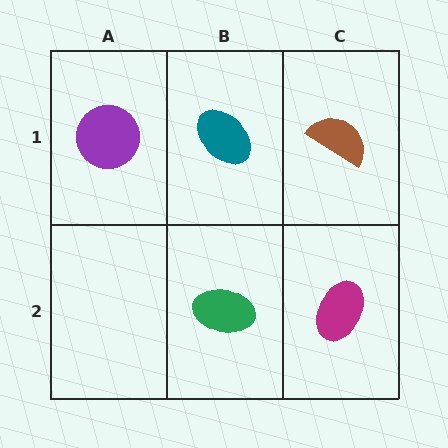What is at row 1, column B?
A teal ellipse.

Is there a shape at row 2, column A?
No, that cell is empty.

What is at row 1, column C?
A brown semicircle.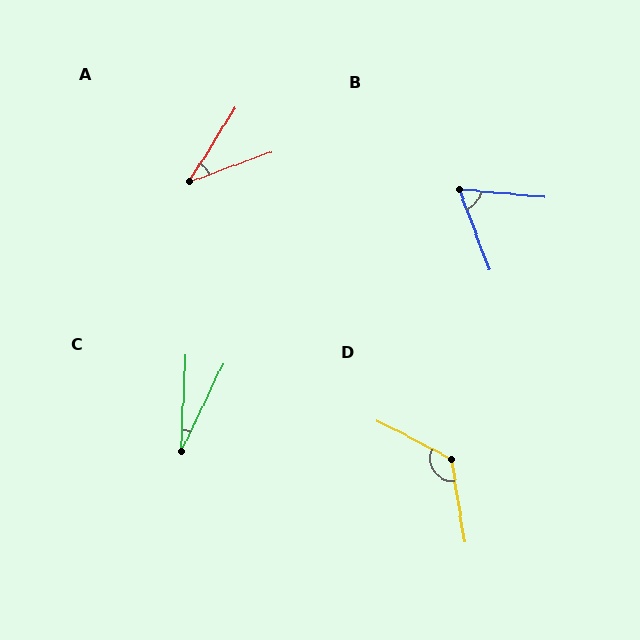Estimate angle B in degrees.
Approximately 64 degrees.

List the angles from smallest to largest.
C (23°), A (38°), B (64°), D (126°).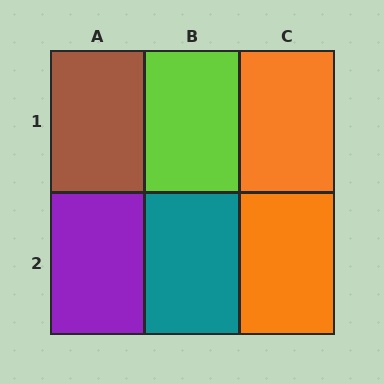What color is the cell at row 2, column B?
Teal.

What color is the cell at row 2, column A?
Purple.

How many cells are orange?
2 cells are orange.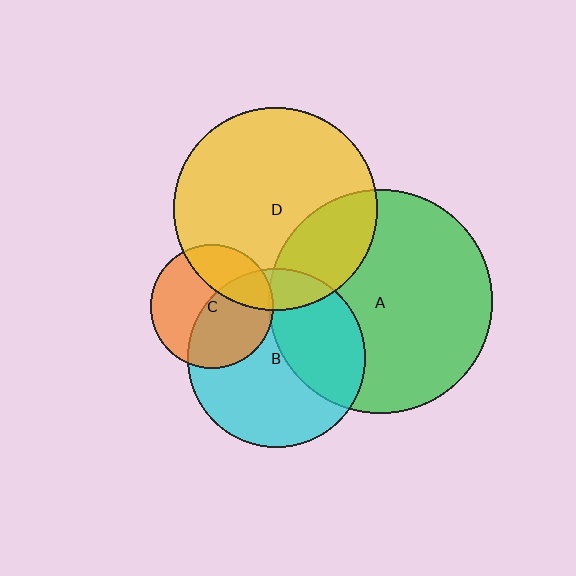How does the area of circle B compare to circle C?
Approximately 2.1 times.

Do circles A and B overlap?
Yes.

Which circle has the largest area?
Circle A (green).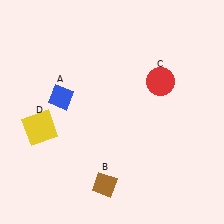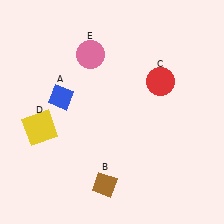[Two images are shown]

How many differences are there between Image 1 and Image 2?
There is 1 difference between the two images.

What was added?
A pink circle (E) was added in Image 2.